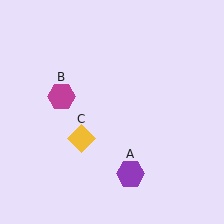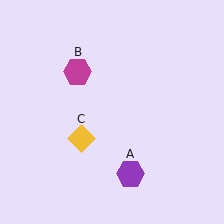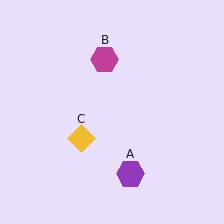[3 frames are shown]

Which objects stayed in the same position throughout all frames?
Purple hexagon (object A) and yellow diamond (object C) remained stationary.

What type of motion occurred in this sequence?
The magenta hexagon (object B) rotated clockwise around the center of the scene.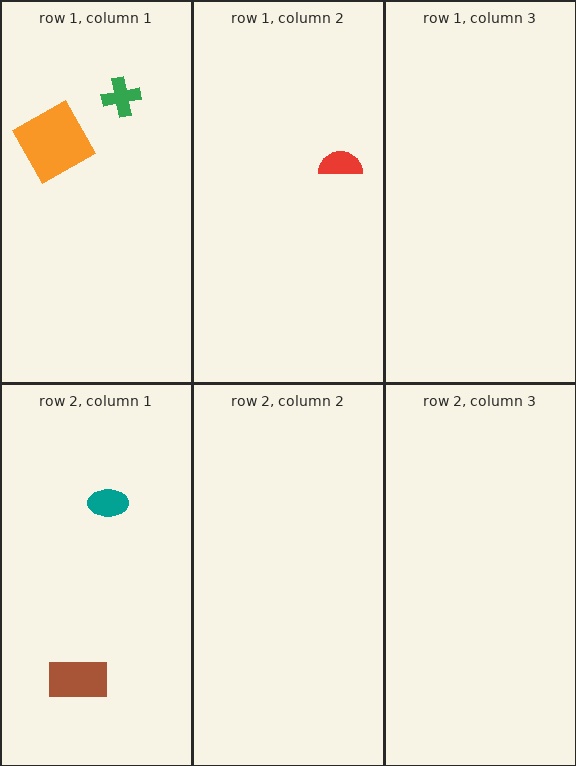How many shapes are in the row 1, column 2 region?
1.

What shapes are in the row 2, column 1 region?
The teal ellipse, the brown rectangle.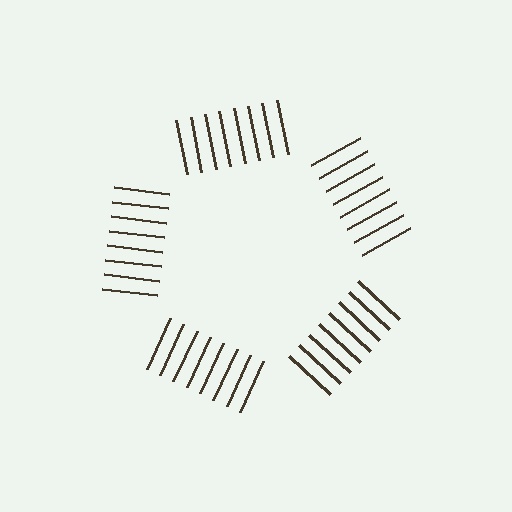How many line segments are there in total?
40 — 8 along each of the 5 edges.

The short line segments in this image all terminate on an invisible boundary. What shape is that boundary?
An illusory pentagon — the line segments terminate on its edges but no continuous stroke is drawn.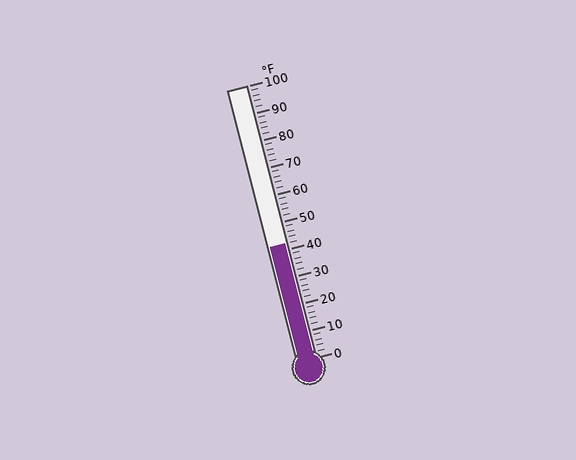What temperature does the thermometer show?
The thermometer shows approximately 42°F.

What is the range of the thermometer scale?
The thermometer scale ranges from 0°F to 100°F.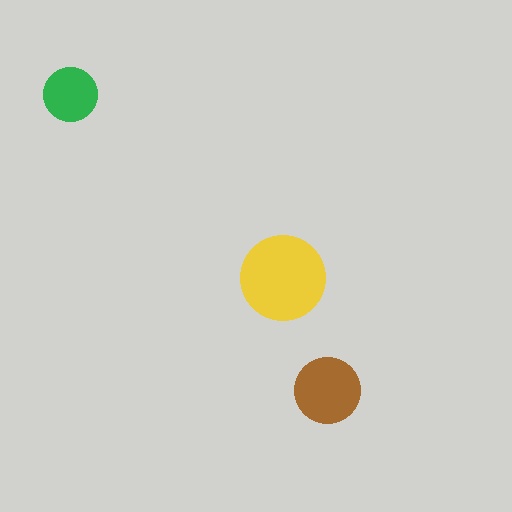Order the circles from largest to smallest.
the yellow one, the brown one, the green one.